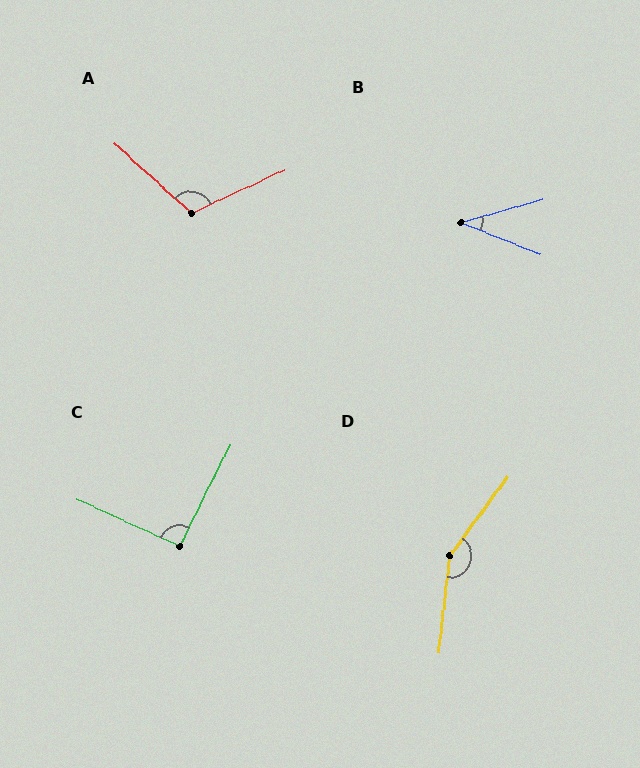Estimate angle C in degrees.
Approximately 92 degrees.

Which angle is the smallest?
B, at approximately 37 degrees.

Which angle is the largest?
D, at approximately 150 degrees.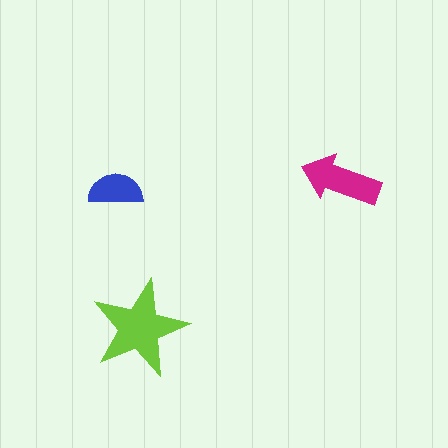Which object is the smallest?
The blue semicircle.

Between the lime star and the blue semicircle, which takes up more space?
The lime star.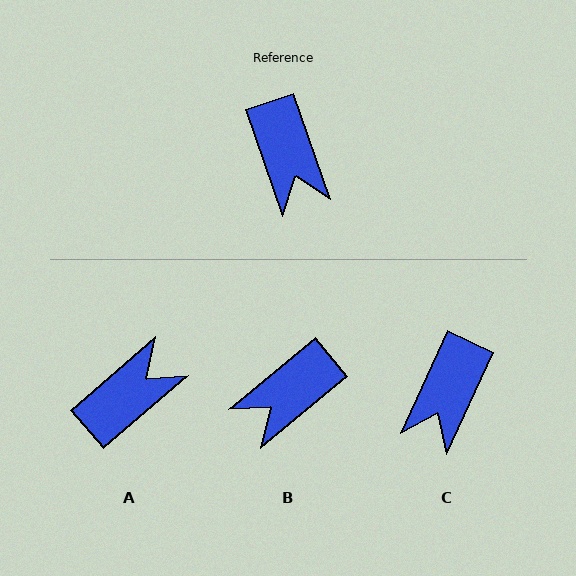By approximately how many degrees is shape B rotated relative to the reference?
Approximately 69 degrees clockwise.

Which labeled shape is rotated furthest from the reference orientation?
A, about 112 degrees away.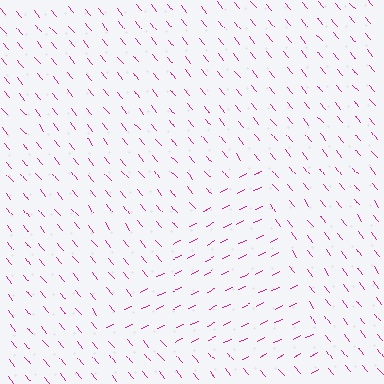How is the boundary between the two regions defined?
The boundary is defined purely by a change in line orientation (approximately 77 degrees difference). All lines are the same color and thickness.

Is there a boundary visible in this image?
Yes, there is a texture boundary formed by a change in line orientation.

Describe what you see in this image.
The image is filled with small magenta line segments. A triangle region in the image has lines oriented differently from the surrounding lines, creating a visible texture boundary.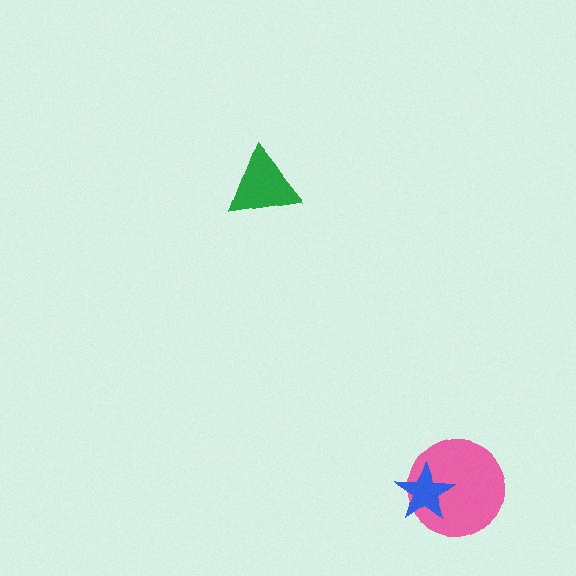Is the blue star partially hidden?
No, no other shape covers it.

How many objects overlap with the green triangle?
0 objects overlap with the green triangle.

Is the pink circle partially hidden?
Yes, it is partially covered by another shape.